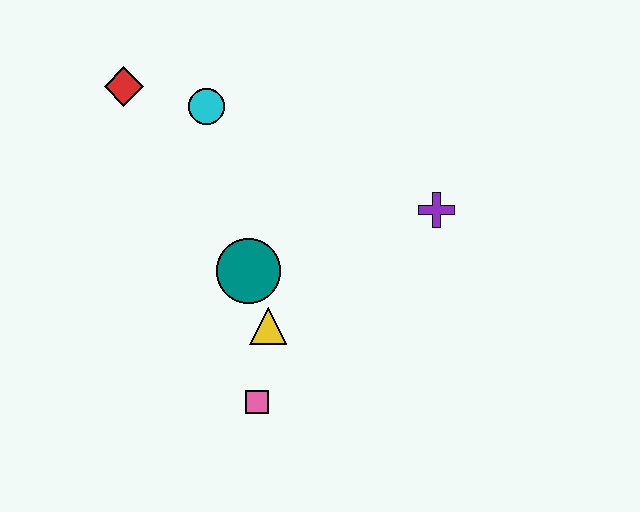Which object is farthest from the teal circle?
The red diamond is farthest from the teal circle.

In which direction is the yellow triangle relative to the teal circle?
The yellow triangle is below the teal circle.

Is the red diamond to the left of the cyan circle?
Yes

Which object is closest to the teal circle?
The yellow triangle is closest to the teal circle.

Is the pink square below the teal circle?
Yes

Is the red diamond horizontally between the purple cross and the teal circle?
No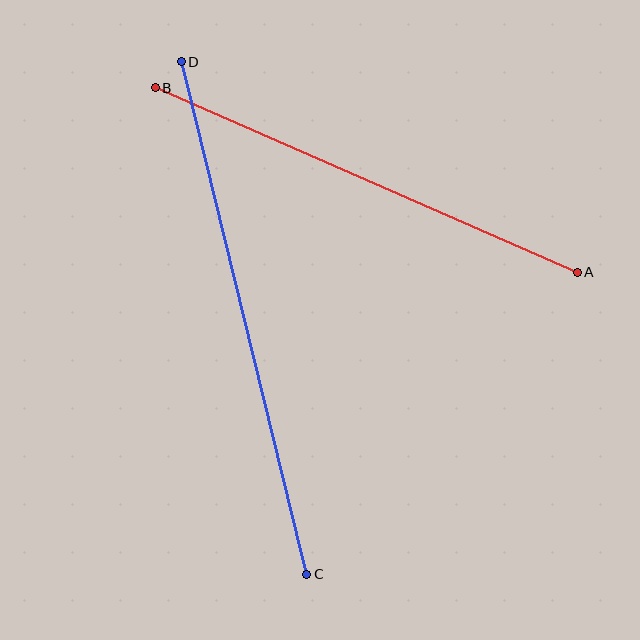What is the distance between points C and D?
The distance is approximately 528 pixels.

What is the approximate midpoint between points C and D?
The midpoint is at approximately (244, 318) pixels.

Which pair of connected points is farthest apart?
Points C and D are farthest apart.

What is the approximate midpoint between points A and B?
The midpoint is at approximately (366, 180) pixels.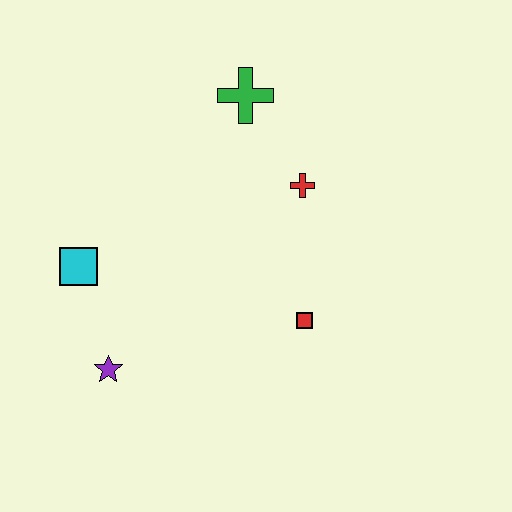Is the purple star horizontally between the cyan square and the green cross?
Yes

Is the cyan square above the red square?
Yes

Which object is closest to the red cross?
The green cross is closest to the red cross.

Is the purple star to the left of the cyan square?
No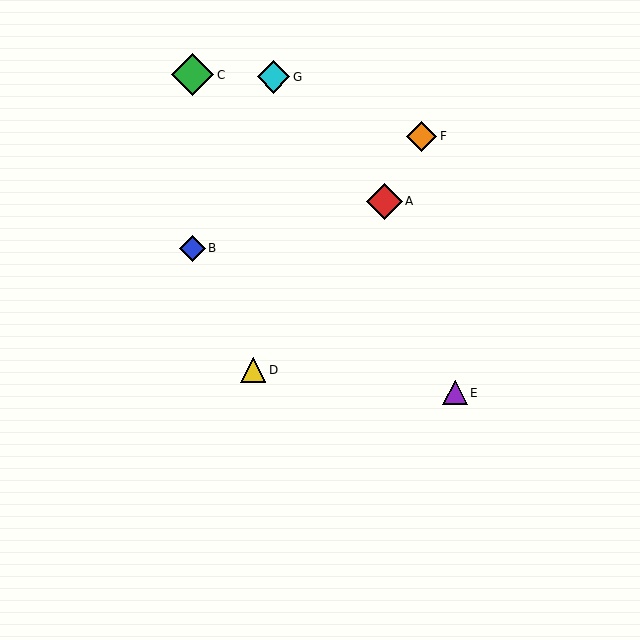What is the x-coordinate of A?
Object A is at x≈384.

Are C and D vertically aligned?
No, C is at x≈192 and D is at x≈253.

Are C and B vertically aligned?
Yes, both are at x≈192.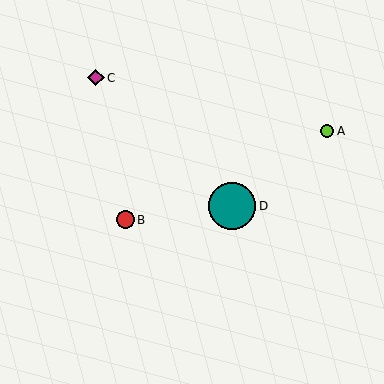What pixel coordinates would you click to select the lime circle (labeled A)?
Click at (327, 131) to select the lime circle A.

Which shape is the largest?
The teal circle (labeled D) is the largest.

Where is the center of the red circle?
The center of the red circle is at (125, 220).